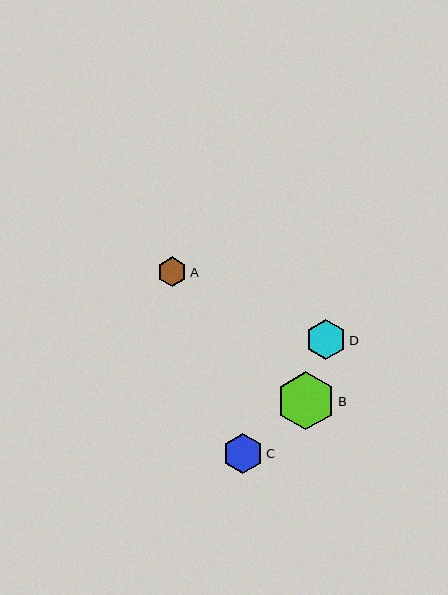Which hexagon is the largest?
Hexagon B is the largest with a size of approximately 58 pixels.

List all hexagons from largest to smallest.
From largest to smallest: B, C, D, A.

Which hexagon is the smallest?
Hexagon A is the smallest with a size of approximately 30 pixels.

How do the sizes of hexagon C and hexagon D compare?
Hexagon C and hexagon D are approximately the same size.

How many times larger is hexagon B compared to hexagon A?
Hexagon B is approximately 1.9 times the size of hexagon A.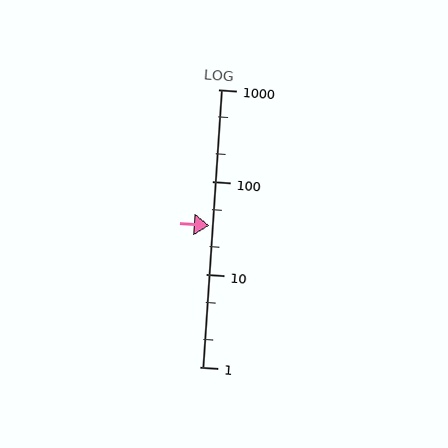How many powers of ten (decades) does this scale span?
The scale spans 3 decades, from 1 to 1000.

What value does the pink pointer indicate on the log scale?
The pointer indicates approximately 34.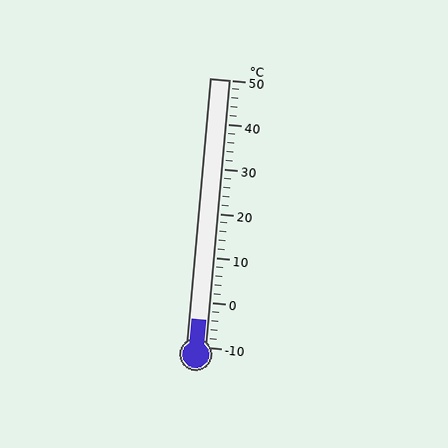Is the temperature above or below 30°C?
The temperature is below 30°C.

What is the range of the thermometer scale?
The thermometer scale ranges from -10°C to 50°C.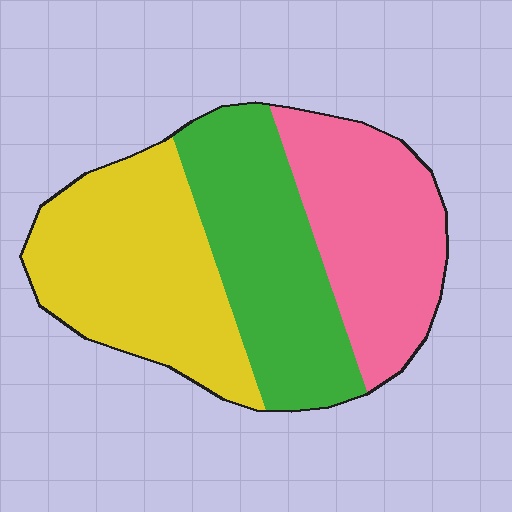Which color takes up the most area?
Yellow, at roughly 35%.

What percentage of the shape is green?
Green takes up about one third (1/3) of the shape.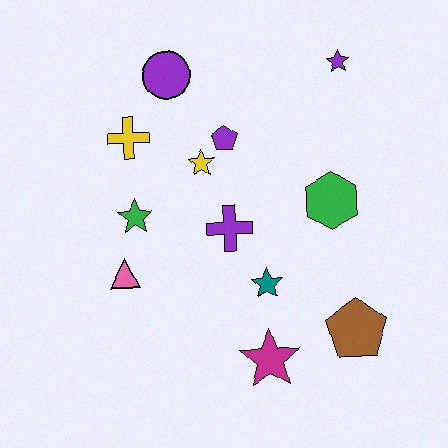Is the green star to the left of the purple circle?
Yes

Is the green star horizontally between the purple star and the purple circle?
No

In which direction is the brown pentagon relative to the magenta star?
The brown pentagon is to the right of the magenta star.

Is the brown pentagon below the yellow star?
Yes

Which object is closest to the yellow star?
The purple pentagon is closest to the yellow star.